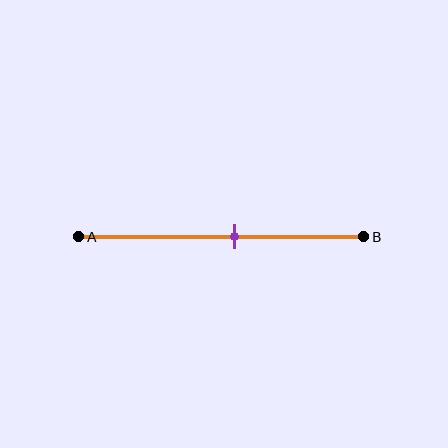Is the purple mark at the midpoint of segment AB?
No, the mark is at about 55% from A, not at the 50% midpoint.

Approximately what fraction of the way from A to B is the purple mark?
The purple mark is approximately 55% of the way from A to B.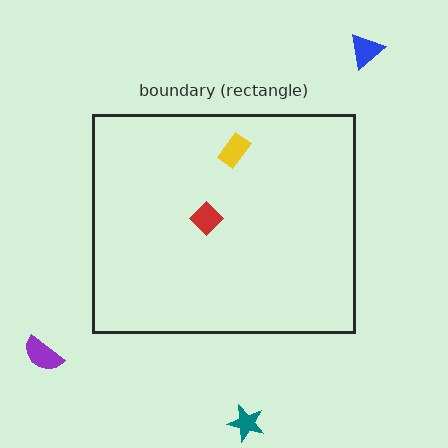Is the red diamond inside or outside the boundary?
Inside.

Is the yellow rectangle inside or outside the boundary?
Inside.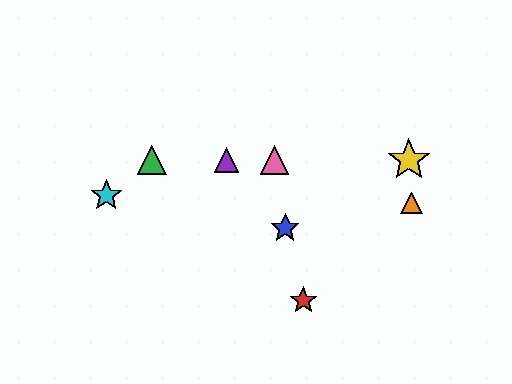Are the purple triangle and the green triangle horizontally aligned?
Yes, both are at y≈160.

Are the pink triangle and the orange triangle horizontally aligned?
No, the pink triangle is at y≈160 and the orange triangle is at y≈203.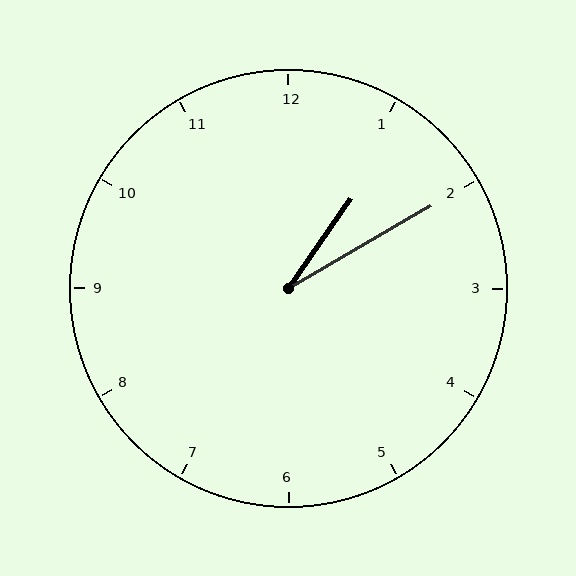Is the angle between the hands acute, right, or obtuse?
It is acute.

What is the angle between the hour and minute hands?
Approximately 25 degrees.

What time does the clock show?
1:10.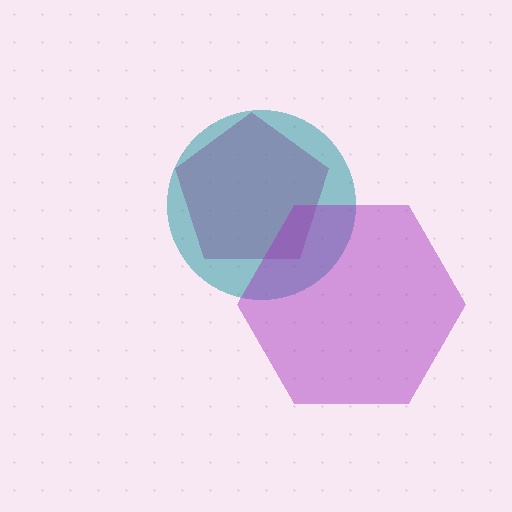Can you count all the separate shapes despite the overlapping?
Yes, there are 3 separate shapes.